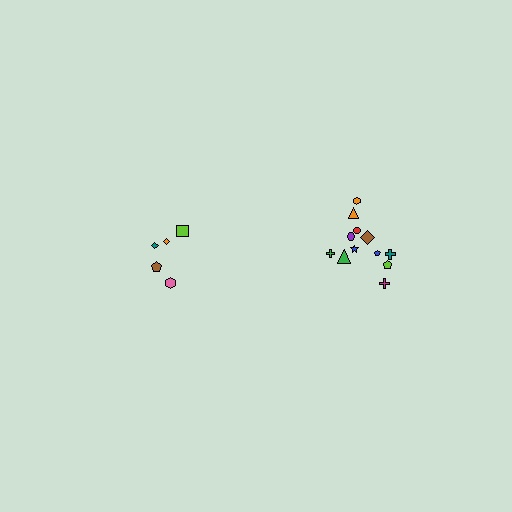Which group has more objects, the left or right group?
The right group.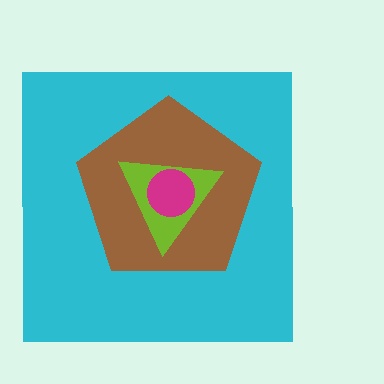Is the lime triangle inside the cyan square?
Yes.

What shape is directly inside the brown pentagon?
The lime triangle.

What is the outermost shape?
The cyan square.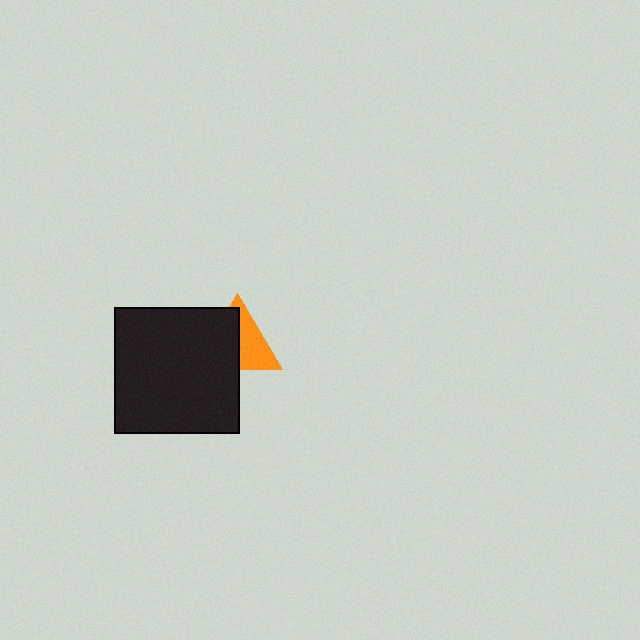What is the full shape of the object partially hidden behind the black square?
The partially hidden object is an orange triangle.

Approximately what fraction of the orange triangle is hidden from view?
Roughly 51% of the orange triangle is hidden behind the black square.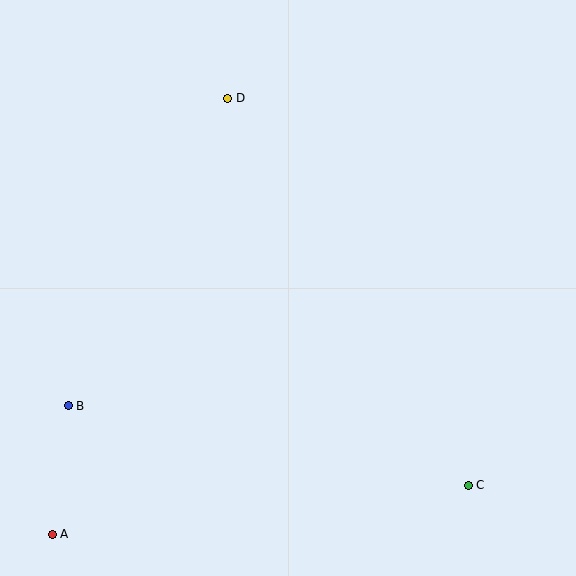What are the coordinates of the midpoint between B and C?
The midpoint between B and C is at (268, 445).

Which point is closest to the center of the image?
Point D at (228, 98) is closest to the center.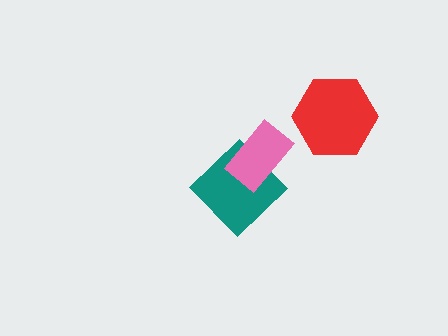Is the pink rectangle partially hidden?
No, no other shape covers it.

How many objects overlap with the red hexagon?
0 objects overlap with the red hexagon.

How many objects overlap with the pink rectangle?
1 object overlaps with the pink rectangle.